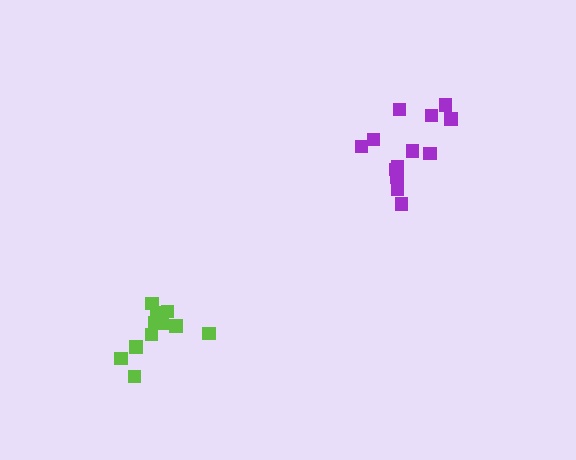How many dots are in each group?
Group 1: 12 dots, Group 2: 13 dots (25 total).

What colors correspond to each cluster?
The clusters are colored: lime, purple.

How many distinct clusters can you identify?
There are 2 distinct clusters.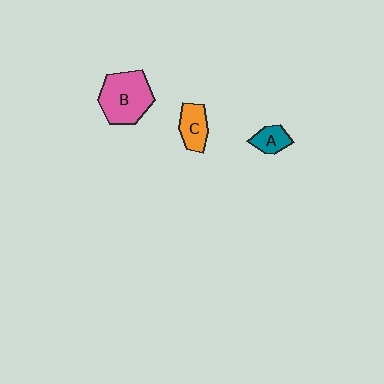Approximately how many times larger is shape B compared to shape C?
Approximately 2.0 times.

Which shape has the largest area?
Shape B (pink).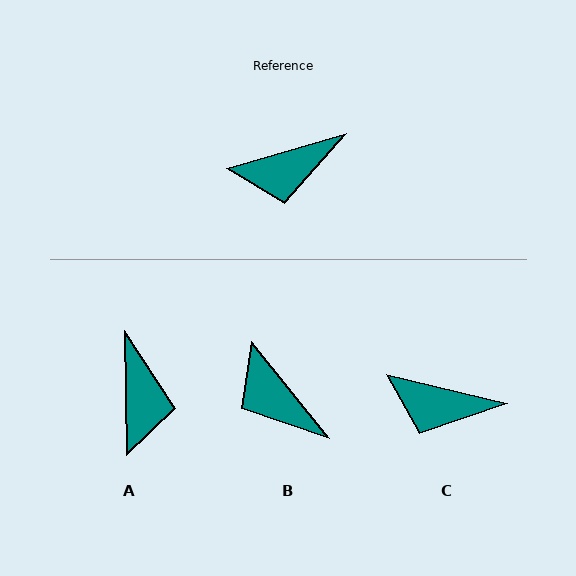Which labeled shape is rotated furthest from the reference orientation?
A, about 74 degrees away.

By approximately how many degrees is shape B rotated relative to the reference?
Approximately 67 degrees clockwise.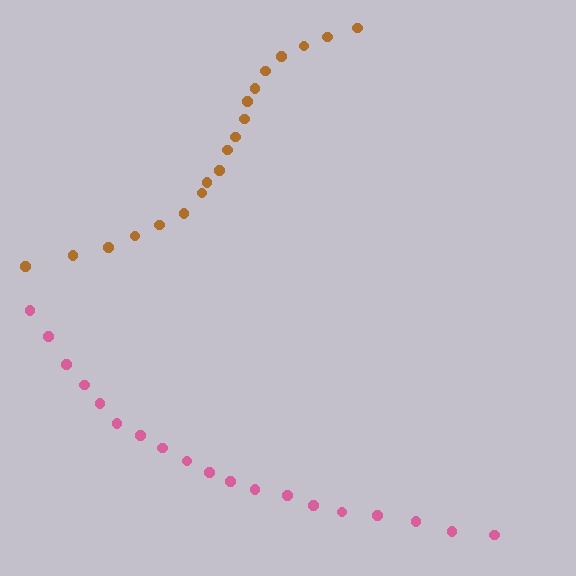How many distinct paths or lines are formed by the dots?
There are 2 distinct paths.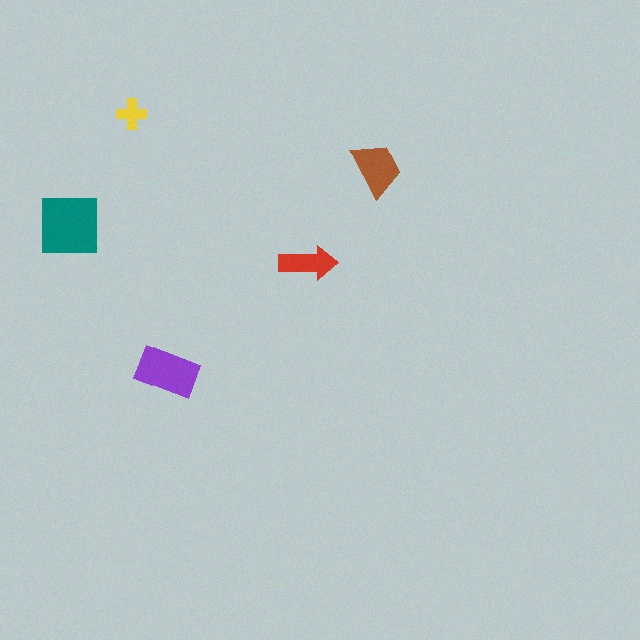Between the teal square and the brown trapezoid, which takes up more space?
The teal square.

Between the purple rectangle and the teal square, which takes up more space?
The teal square.